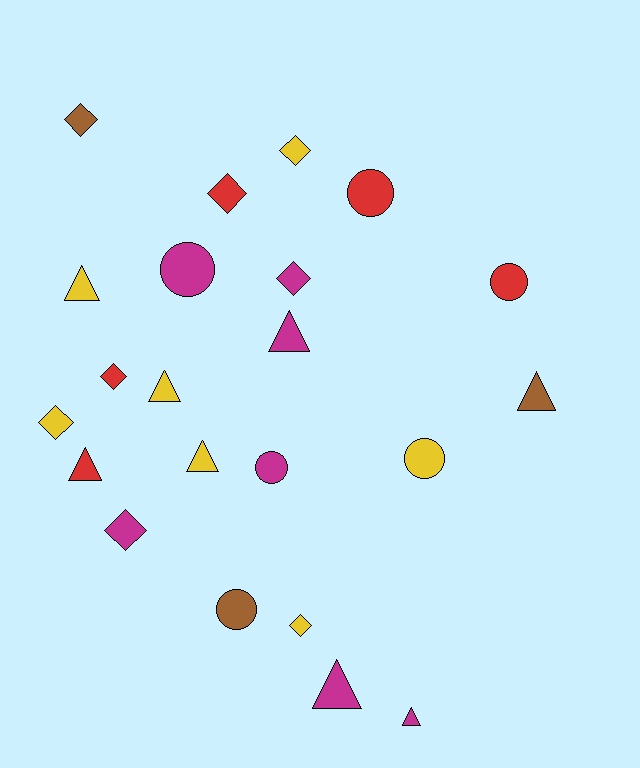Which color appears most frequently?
Magenta, with 7 objects.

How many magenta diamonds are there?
There are 2 magenta diamonds.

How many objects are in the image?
There are 22 objects.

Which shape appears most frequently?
Diamond, with 8 objects.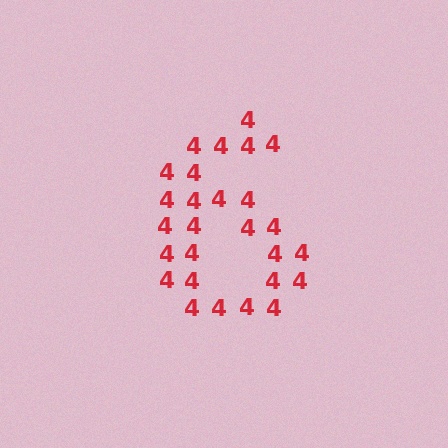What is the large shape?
The large shape is the digit 6.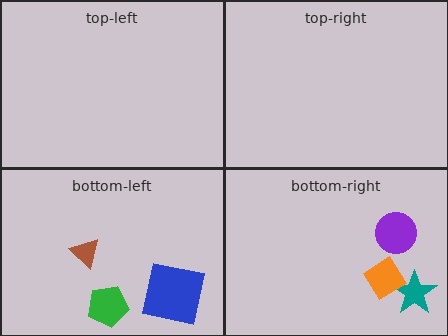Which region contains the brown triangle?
The bottom-left region.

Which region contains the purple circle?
The bottom-right region.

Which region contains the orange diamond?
The bottom-right region.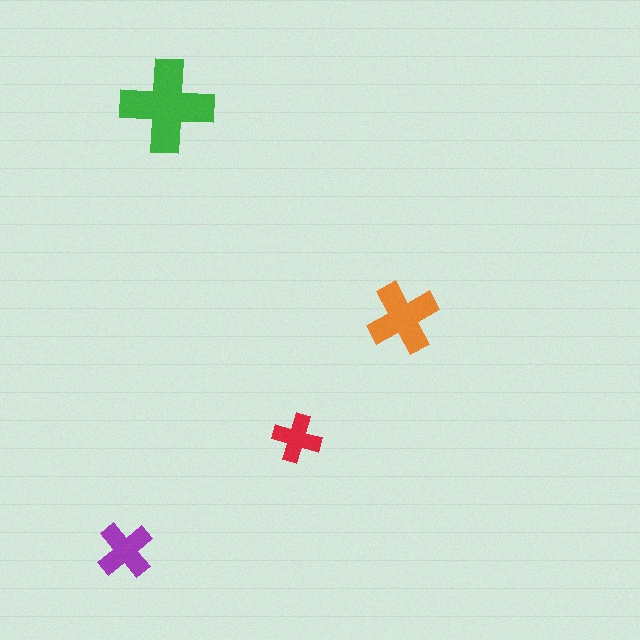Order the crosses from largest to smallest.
the green one, the orange one, the purple one, the red one.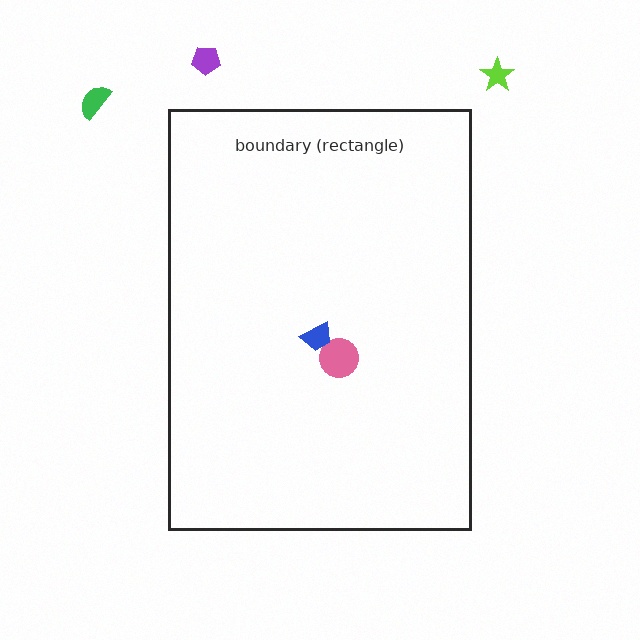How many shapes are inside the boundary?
2 inside, 3 outside.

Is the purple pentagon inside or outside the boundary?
Outside.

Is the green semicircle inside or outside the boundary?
Outside.